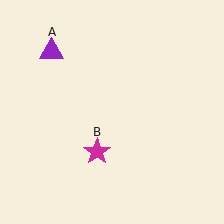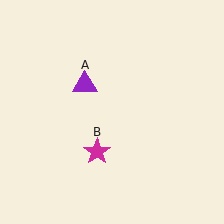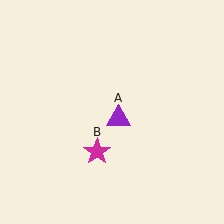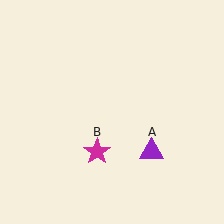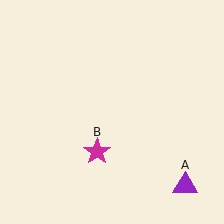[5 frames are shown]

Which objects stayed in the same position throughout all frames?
Magenta star (object B) remained stationary.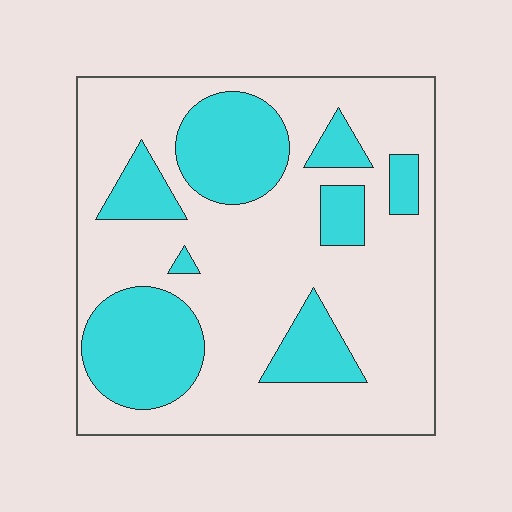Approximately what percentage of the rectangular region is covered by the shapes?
Approximately 30%.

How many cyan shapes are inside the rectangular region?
8.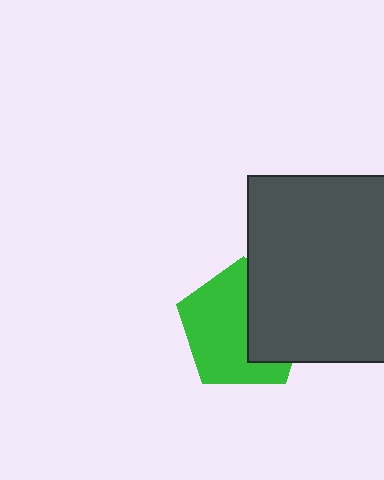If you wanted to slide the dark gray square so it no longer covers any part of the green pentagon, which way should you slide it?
Slide it right — that is the most direct way to separate the two shapes.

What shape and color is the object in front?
The object in front is a dark gray square.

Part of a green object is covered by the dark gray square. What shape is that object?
It is a pentagon.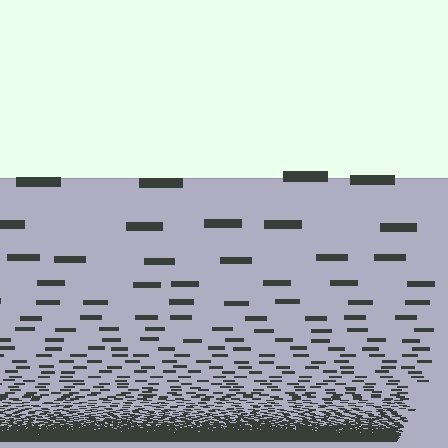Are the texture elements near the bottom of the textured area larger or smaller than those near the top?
Smaller. The gradient is inverted — elements near the bottom are smaller and denser.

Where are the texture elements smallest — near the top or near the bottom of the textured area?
Near the bottom.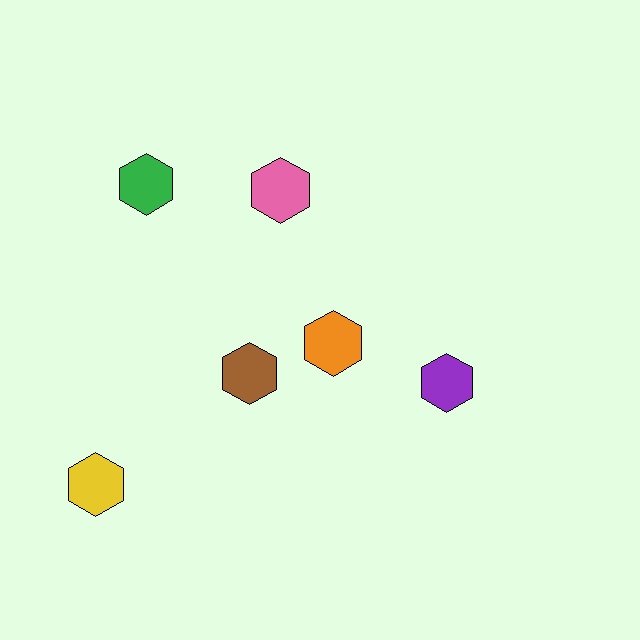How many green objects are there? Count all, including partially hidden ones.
There is 1 green object.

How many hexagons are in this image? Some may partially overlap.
There are 6 hexagons.